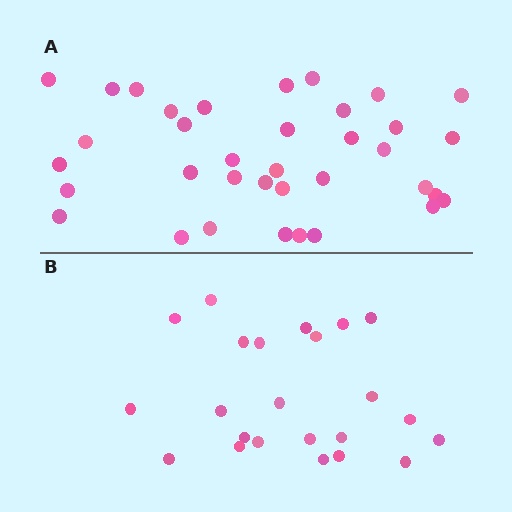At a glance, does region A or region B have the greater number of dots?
Region A (the top region) has more dots.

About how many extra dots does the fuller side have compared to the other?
Region A has approximately 15 more dots than region B.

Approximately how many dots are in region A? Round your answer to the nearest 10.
About 40 dots. (The exact count is 36, which rounds to 40.)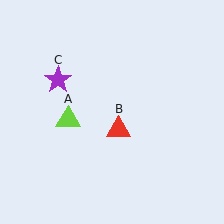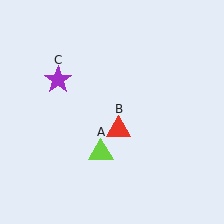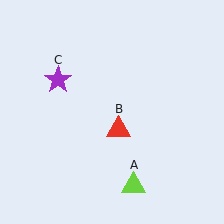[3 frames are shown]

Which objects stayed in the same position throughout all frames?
Red triangle (object B) and purple star (object C) remained stationary.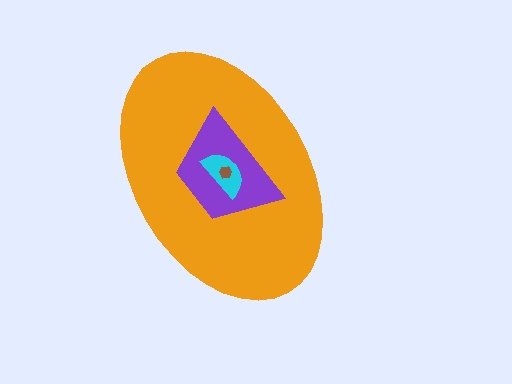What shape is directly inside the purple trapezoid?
The cyan semicircle.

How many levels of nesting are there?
4.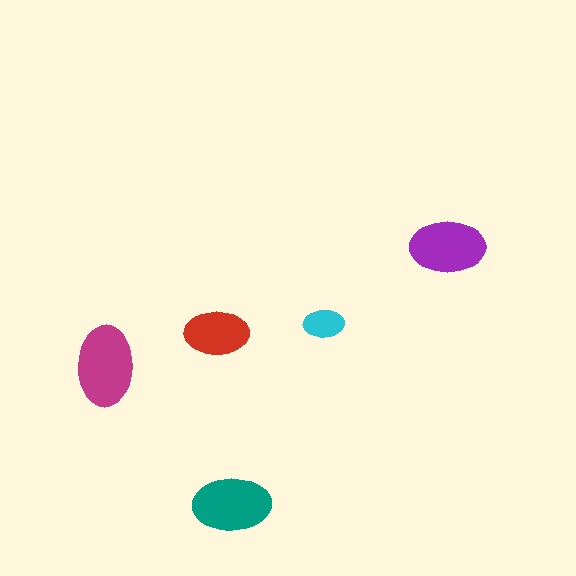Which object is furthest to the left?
The magenta ellipse is leftmost.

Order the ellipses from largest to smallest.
the magenta one, the teal one, the purple one, the red one, the cyan one.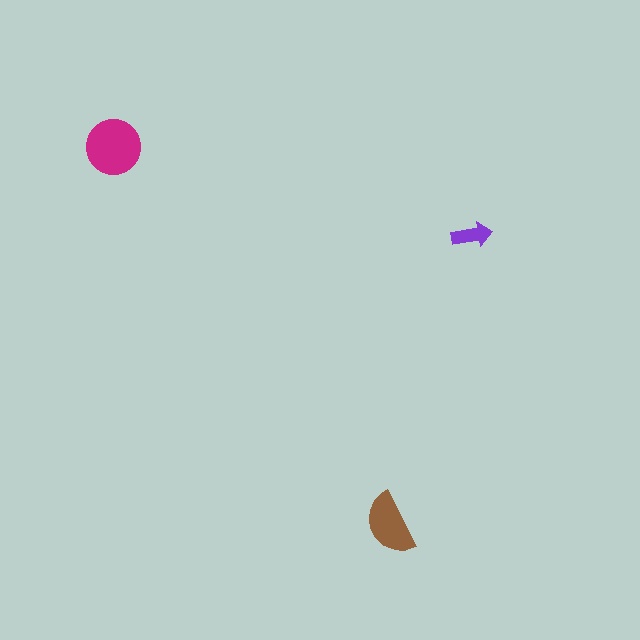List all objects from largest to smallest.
The magenta circle, the brown semicircle, the purple arrow.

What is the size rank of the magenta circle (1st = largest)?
1st.